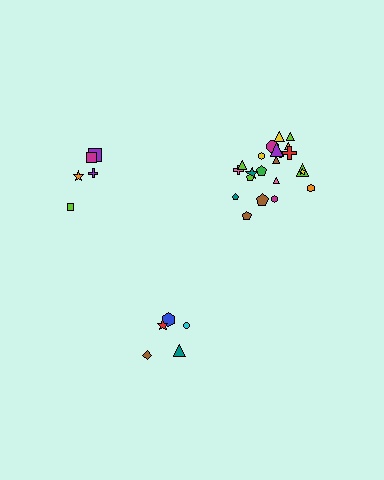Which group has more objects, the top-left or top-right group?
The top-right group.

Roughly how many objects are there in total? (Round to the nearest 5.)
Roughly 30 objects in total.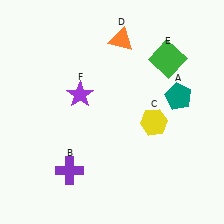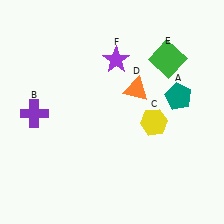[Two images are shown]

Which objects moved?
The objects that moved are: the purple cross (B), the orange triangle (D), the purple star (F).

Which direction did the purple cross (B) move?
The purple cross (B) moved up.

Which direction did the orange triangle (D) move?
The orange triangle (D) moved down.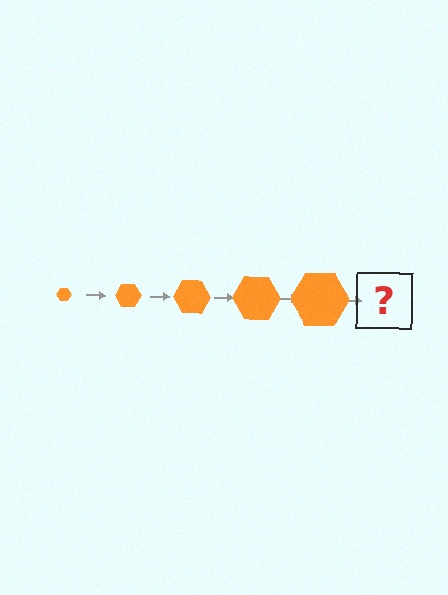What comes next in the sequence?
The next element should be an orange hexagon, larger than the previous one.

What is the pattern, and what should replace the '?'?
The pattern is that the hexagon gets progressively larger each step. The '?' should be an orange hexagon, larger than the previous one.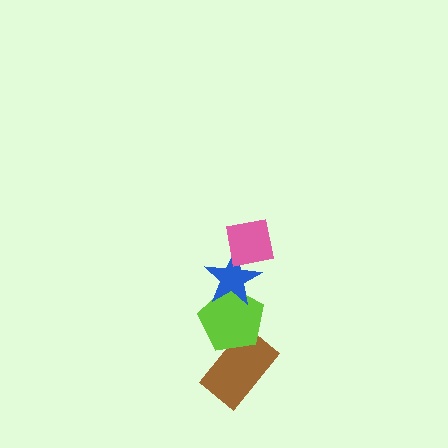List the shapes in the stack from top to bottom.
From top to bottom: the pink square, the blue star, the lime pentagon, the brown rectangle.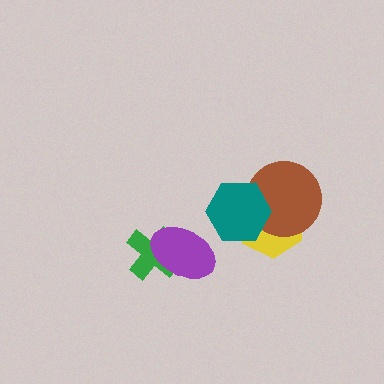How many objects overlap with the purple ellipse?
1 object overlaps with the purple ellipse.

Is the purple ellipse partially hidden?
No, no other shape covers it.